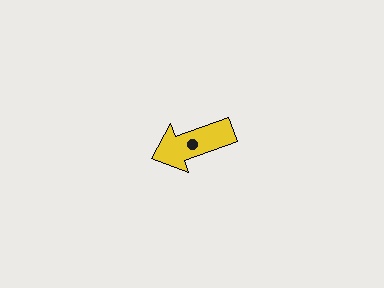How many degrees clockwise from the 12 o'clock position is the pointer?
Approximately 250 degrees.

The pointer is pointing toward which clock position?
Roughly 8 o'clock.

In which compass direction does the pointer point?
West.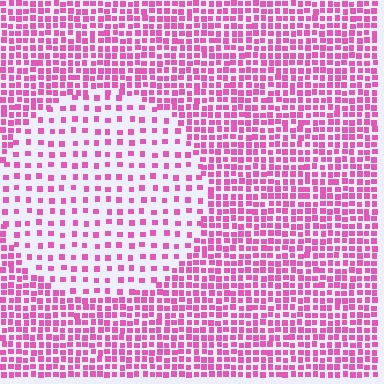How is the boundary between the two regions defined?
The boundary is defined by a change in element density (approximately 2.4x ratio). All elements are the same color, size, and shape.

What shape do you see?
I see a circle.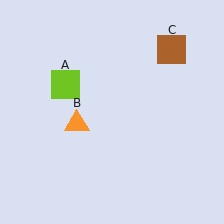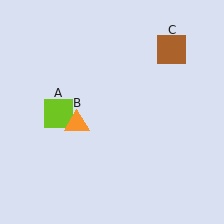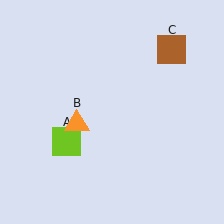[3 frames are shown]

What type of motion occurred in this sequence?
The lime square (object A) rotated counterclockwise around the center of the scene.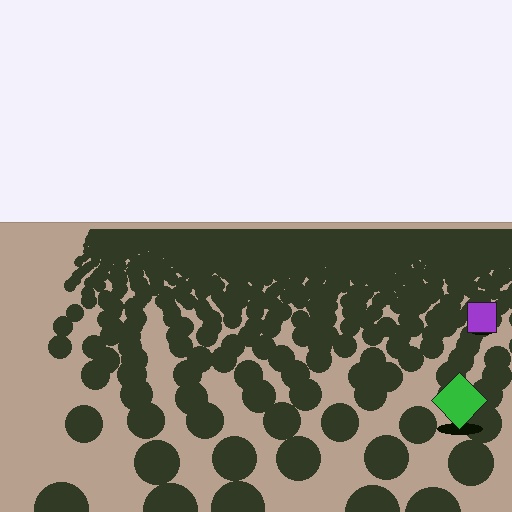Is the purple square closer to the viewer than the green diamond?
No. The green diamond is closer — you can tell from the texture gradient: the ground texture is coarser near it.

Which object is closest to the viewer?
The green diamond is closest. The texture marks near it are larger and more spread out.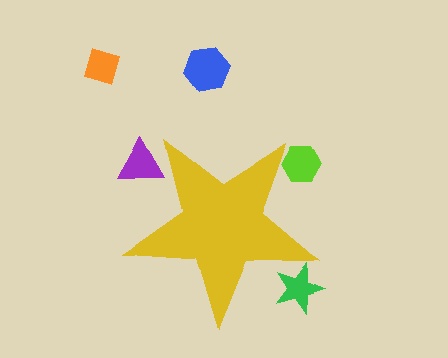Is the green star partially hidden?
Yes, the green star is partially hidden behind the yellow star.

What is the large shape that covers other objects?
A yellow star.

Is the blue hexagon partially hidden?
No, the blue hexagon is fully visible.